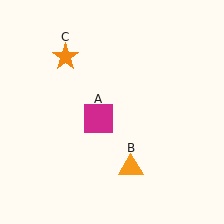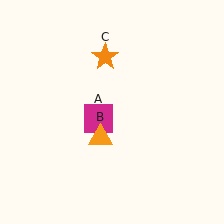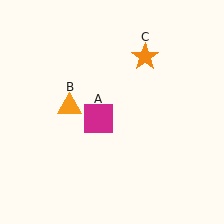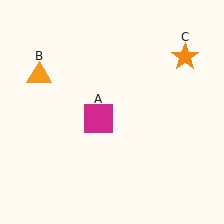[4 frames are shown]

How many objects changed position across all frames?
2 objects changed position: orange triangle (object B), orange star (object C).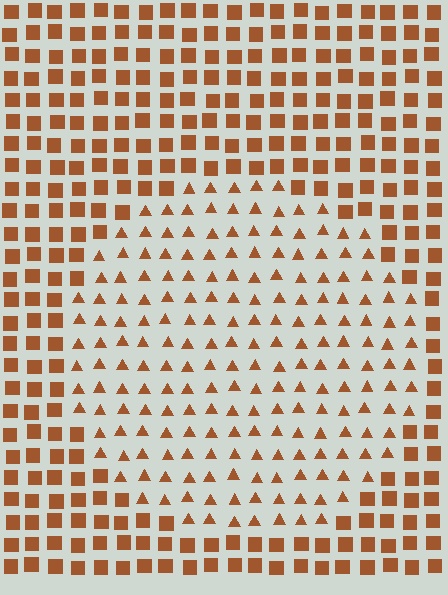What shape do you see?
I see a circle.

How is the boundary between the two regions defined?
The boundary is defined by a change in element shape: triangles inside vs. squares outside. All elements share the same color and spacing.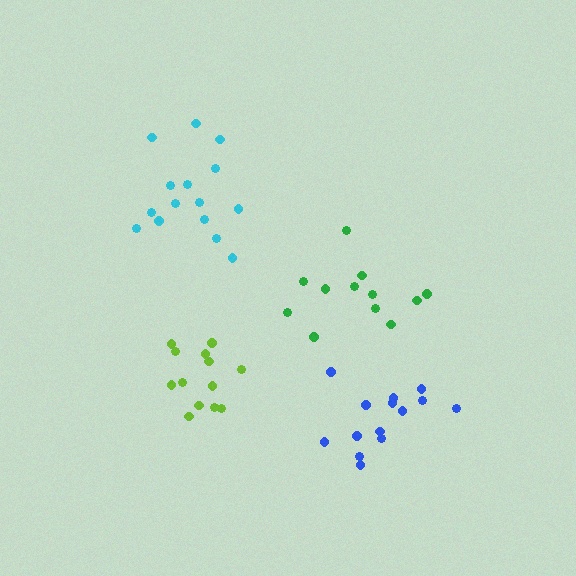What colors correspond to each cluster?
The clusters are colored: cyan, lime, green, blue.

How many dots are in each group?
Group 1: 15 dots, Group 2: 13 dots, Group 3: 12 dots, Group 4: 14 dots (54 total).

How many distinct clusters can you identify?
There are 4 distinct clusters.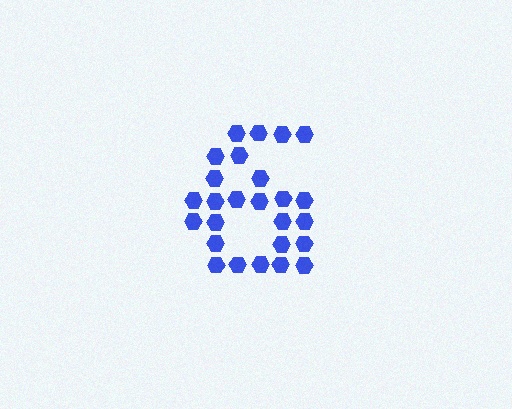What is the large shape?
The large shape is the digit 6.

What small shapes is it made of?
It is made of small hexagons.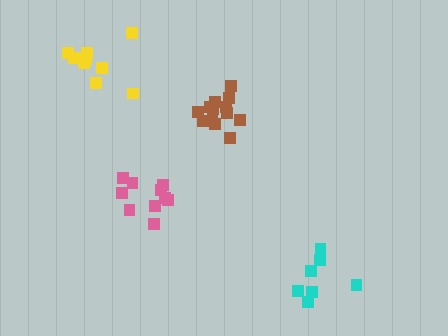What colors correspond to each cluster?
The clusters are colored: pink, cyan, yellow, brown.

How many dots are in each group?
Group 1: 10 dots, Group 2: 7 dots, Group 3: 9 dots, Group 4: 13 dots (39 total).